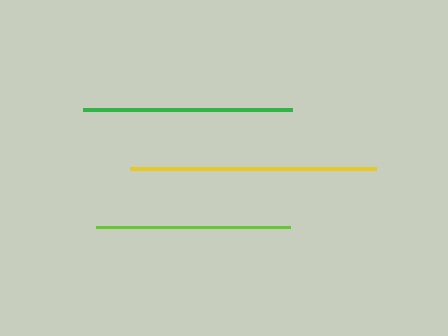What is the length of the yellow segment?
The yellow segment is approximately 246 pixels long.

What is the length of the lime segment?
The lime segment is approximately 194 pixels long.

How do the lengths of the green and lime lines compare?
The green and lime lines are approximately the same length.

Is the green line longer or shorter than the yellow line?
The yellow line is longer than the green line.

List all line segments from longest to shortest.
From longest to shortest: yellow, green, lime.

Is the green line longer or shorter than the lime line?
The green line is longer than the lime line.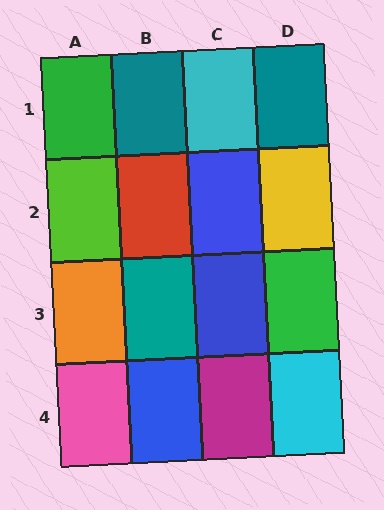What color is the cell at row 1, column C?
Cyan.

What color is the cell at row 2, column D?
Yellow.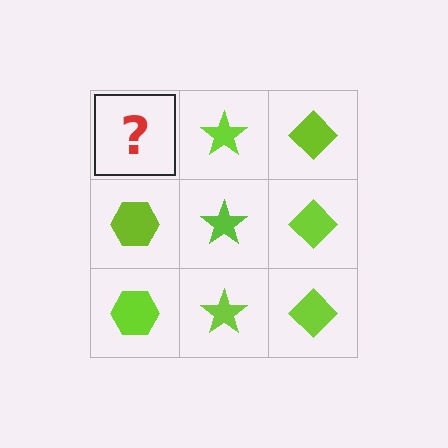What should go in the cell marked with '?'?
The missing cell should contain a lime hexagon.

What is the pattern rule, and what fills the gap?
The rule is that each column has a consistent shape. The gap should be filled with a lime hexagon.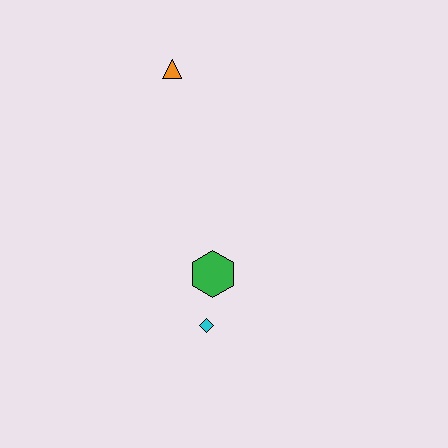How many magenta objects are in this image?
There are no magenta objects.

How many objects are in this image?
There are 3 objects.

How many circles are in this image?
There are no circles.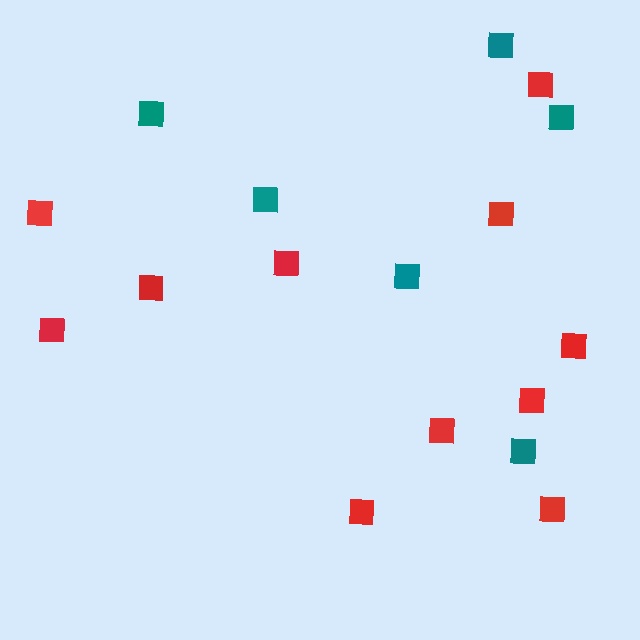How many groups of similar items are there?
There are 2 groups: one group of red squares (11) and one group of teal squares (6).